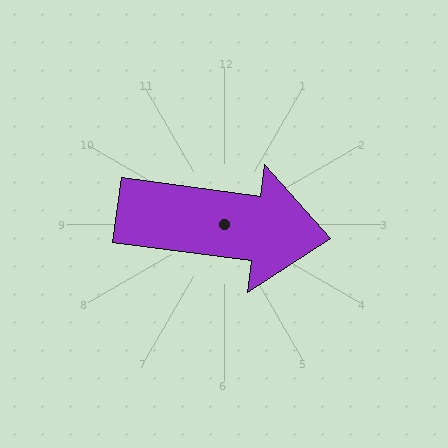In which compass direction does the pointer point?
East.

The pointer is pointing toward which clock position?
Roughly 3 o'clock.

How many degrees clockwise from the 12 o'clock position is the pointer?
Approximately 98 degrees.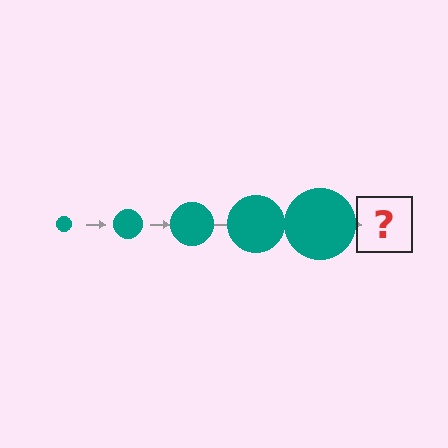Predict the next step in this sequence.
The next step is a teal circle, larger than the previous one.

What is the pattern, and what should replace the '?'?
The pattern is that the circle gets progressively larger each step. The '?' should be a teal circle, larger than the previous one.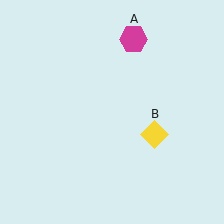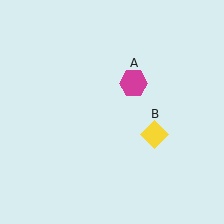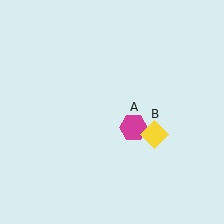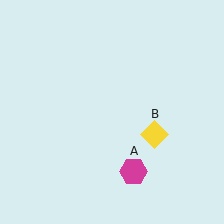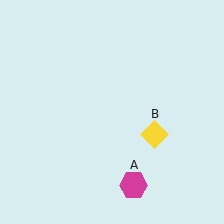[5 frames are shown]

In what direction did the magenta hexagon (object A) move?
The magenta hexagon (object A) moved down.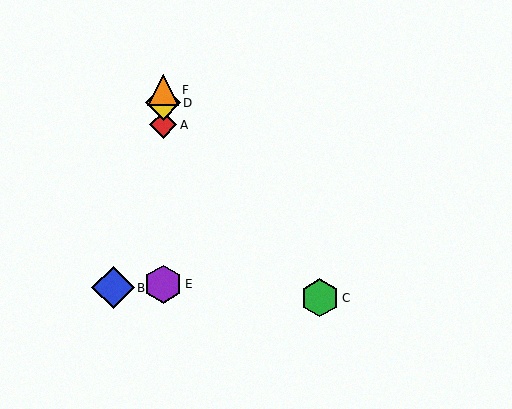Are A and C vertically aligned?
No, A is at x≈163 and C is at x≈320.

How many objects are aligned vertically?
4 objects (A, D, E, F) are aligned vertically.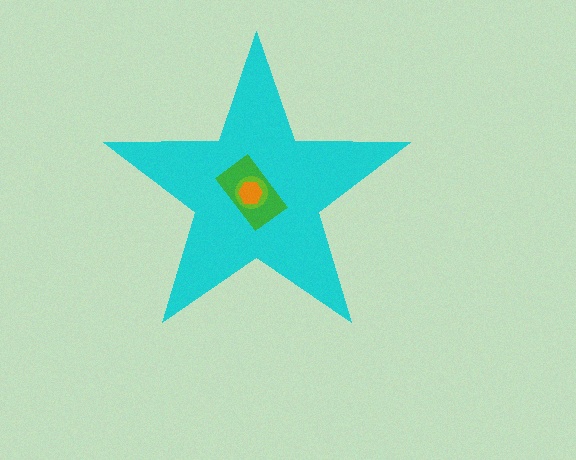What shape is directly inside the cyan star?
The green rectangle.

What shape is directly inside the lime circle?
The orange hexagon.